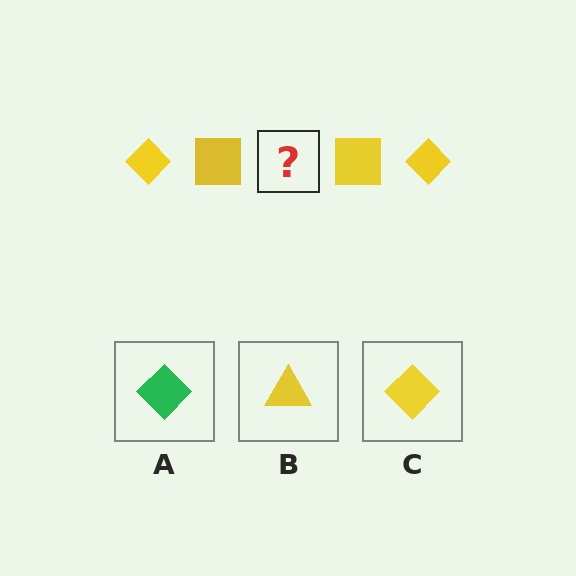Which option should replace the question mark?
Option C.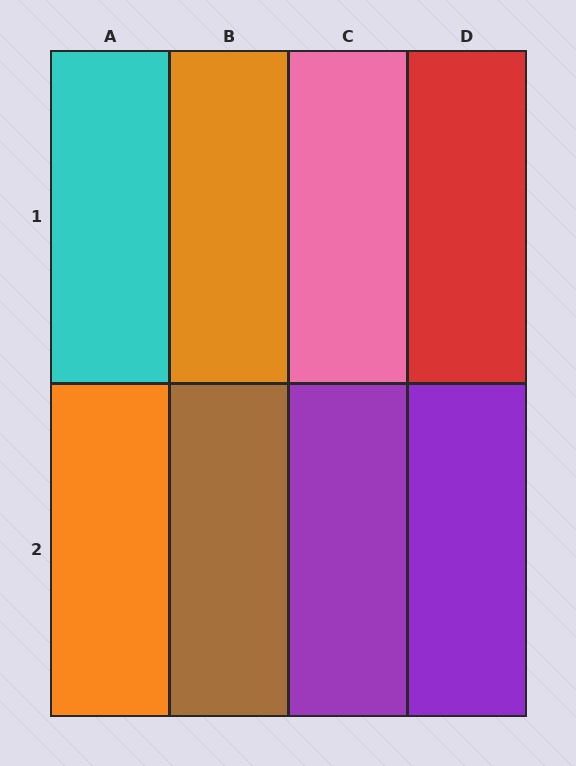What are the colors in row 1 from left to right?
Cyan, orange, pink, red.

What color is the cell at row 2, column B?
Brown.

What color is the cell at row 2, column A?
Orange.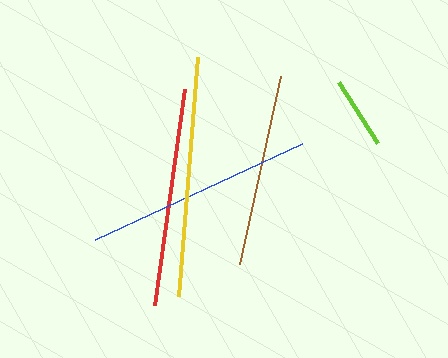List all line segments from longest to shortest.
From longest to shortest: yellow, blue, red, brown, lime.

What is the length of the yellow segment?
The yellow segment is approximately 240 pixels long.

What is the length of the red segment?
The red segment is approximately 219 pixels long.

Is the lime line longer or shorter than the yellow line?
The yellow line is longer than the lime line.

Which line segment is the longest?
The yellow line is the longest at approximately 240 pixels.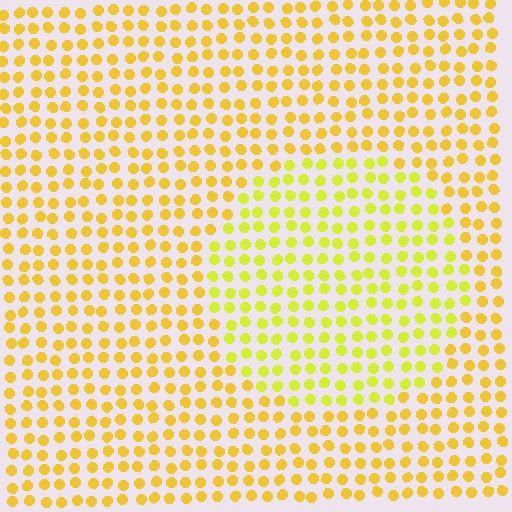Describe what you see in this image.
The image is filled with small yellow elements in a uniform arrangement. A circle-shaped region is visible where the elements are tinted to a slightly different hue, forming a subtle color boundary.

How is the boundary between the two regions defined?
The boundary is defined purely by a slight shift in hue (about 22 degrees). Spacing, size, and orientation are identical on both sides.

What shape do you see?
I see a circle.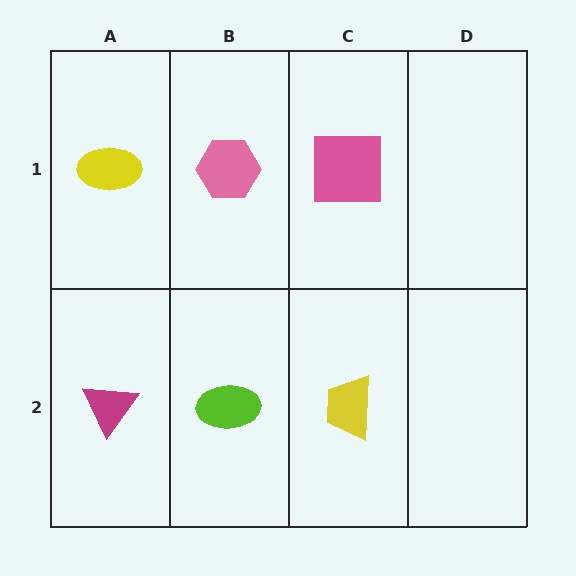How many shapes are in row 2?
3 shapes.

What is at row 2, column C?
A yellow trapezoid.